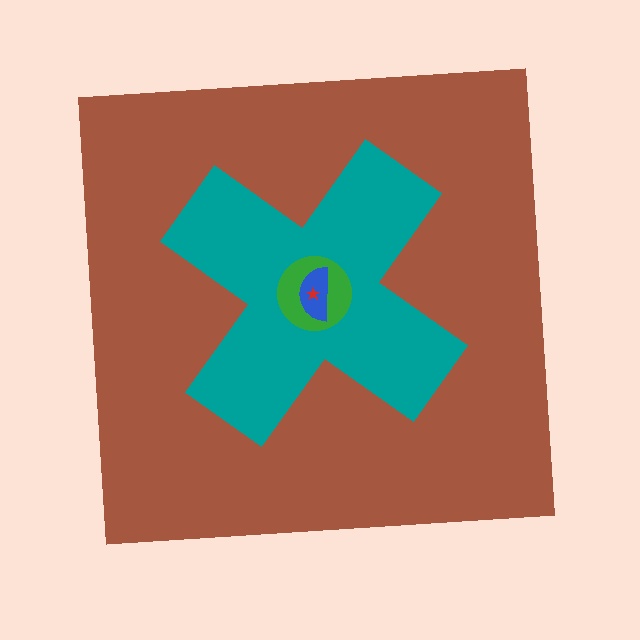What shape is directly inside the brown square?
The teal cross.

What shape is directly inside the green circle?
The blue semicircle.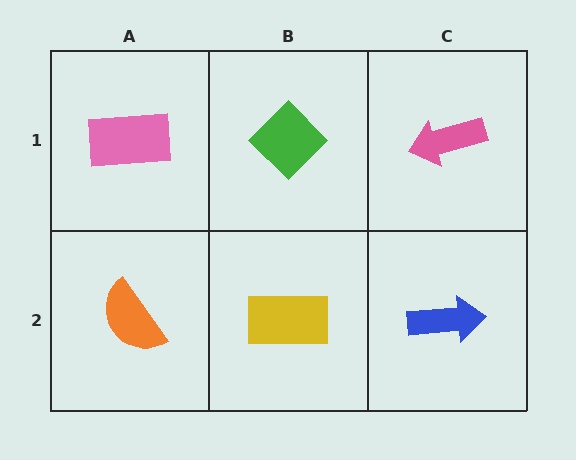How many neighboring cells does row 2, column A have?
2.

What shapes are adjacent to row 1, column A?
An orange semicircle (row 2, column A), a green diamond (row 1, column B).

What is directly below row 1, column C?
A blue arrow.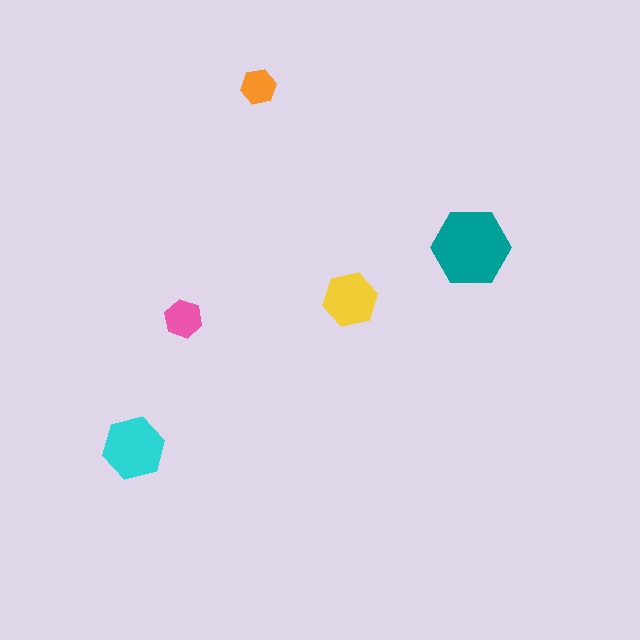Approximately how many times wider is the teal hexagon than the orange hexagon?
About 2 times wider.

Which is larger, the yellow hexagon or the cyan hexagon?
The cyan one.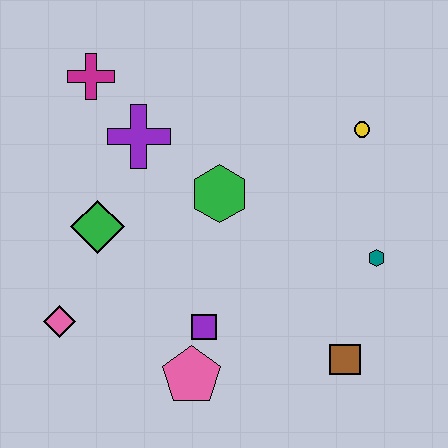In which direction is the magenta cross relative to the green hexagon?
The magenta cross is to the left of the green hexagon.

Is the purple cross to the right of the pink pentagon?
No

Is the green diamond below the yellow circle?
Yes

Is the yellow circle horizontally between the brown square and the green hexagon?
No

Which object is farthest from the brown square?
The magenta cross is farthest from the brown square.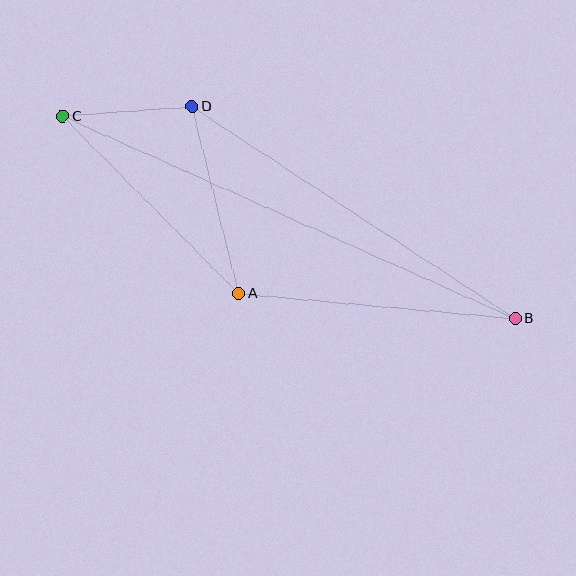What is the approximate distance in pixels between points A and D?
The distance between A and D is approximately 193 pixels.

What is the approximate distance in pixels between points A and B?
The distance between A and B is approximately 277 pixels.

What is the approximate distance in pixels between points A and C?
The distance between A and C is approximately 250 pixels.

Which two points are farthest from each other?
Points B and C are farthest from each other.